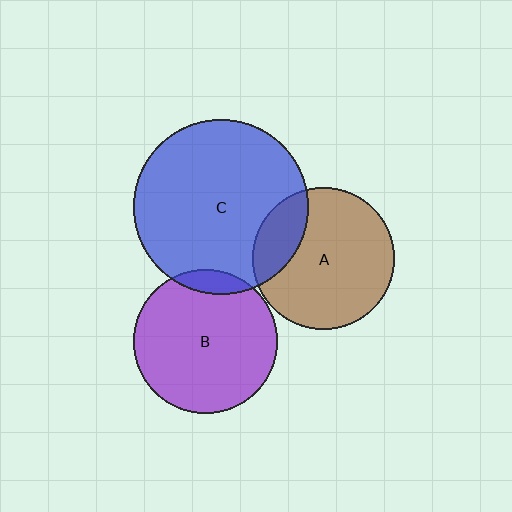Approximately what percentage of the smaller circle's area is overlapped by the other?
Approximately 20%.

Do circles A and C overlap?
Yes.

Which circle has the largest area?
Circle C (blue).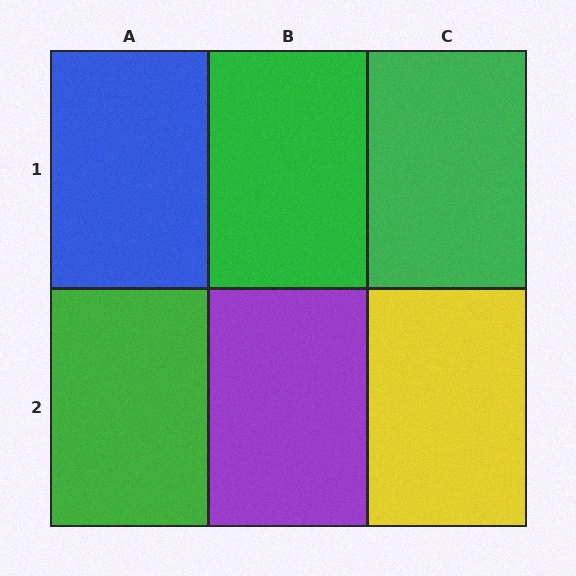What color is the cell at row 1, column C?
Green.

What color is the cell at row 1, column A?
Blue.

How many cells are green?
3 cells are green.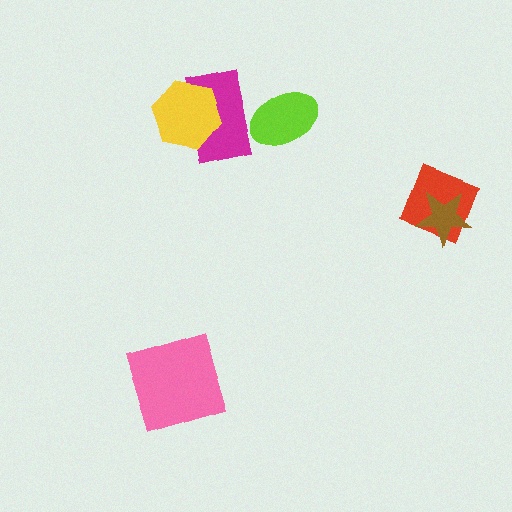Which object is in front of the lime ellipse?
The magenta rectangle is in front of the lime ellipse.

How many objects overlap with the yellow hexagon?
1 object overlaps with the yellow hexagon.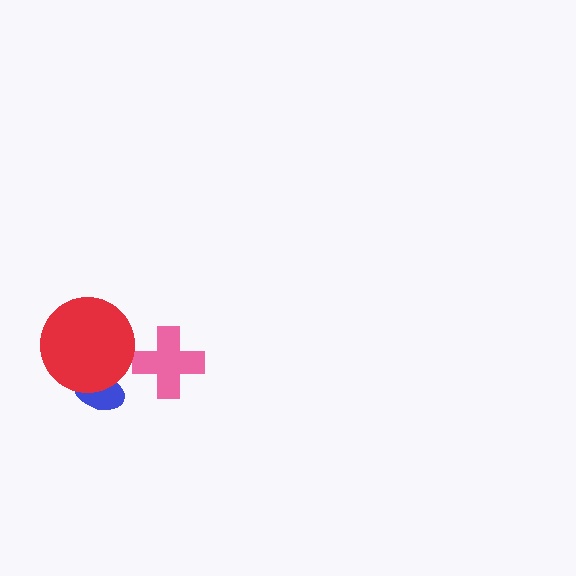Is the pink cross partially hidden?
No, no other shape covers it.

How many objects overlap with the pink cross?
0 objects overlap with the pink cross.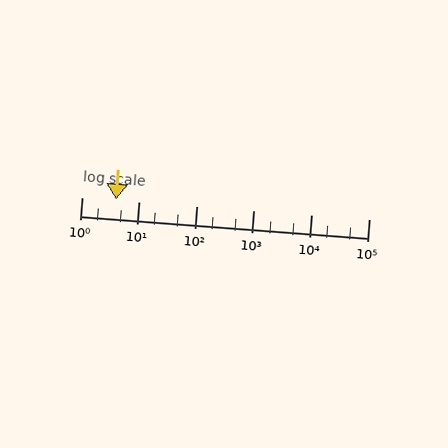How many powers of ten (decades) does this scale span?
The scale spans 5 decades, from 1 to 100000.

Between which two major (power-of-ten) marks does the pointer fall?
The pointer is between 1 and 10.